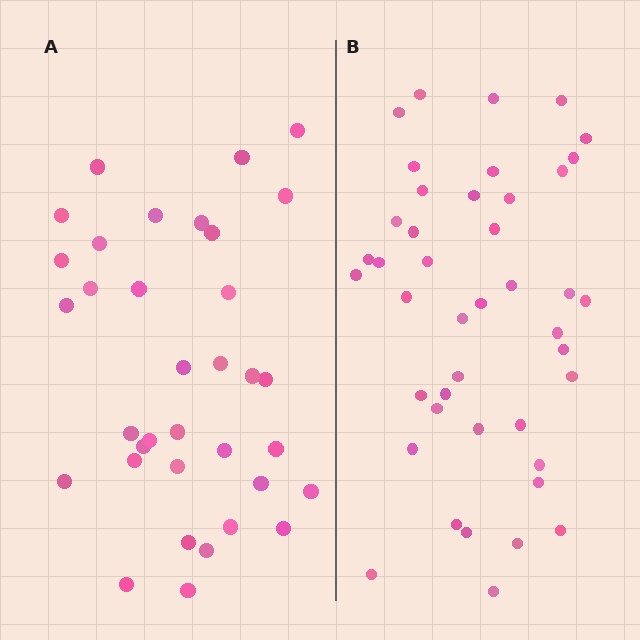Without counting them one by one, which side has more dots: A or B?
Region B (the right region) has more dots.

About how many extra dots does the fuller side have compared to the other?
Region B has roughly 8 or so more dots than region A.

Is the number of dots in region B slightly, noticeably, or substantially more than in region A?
Region B has only slightly more — the two regions are fairly close. The ratio is roughly 1.2 to 1.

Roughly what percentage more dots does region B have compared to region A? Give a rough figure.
About 25% more.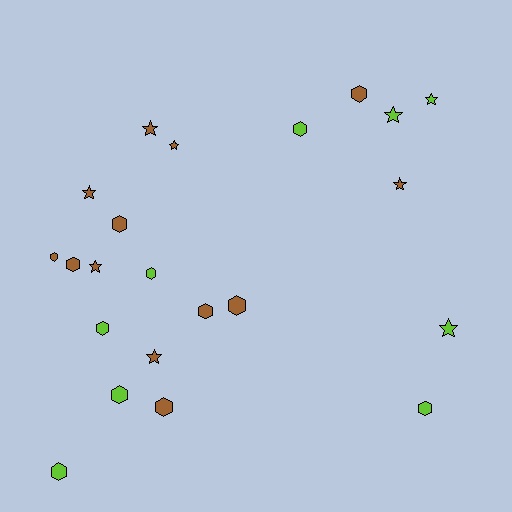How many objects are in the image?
There are 22 objects.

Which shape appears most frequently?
Hexagon, with 13 objects.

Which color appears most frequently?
Brown, with 13 objects.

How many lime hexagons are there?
There are 6 lime hexagons.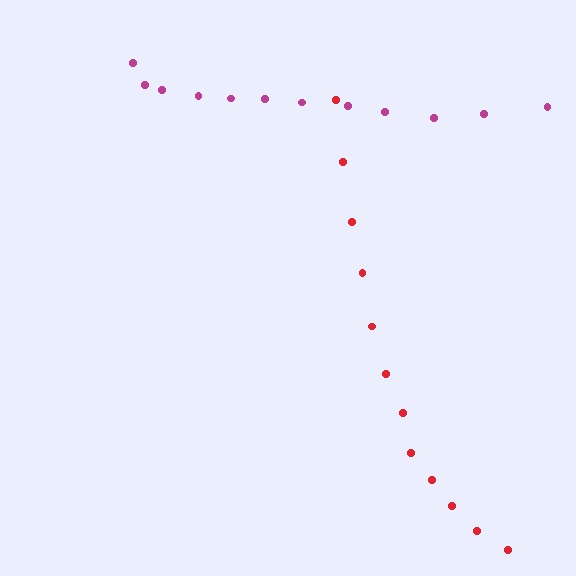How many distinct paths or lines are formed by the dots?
There are 2 distinct paths.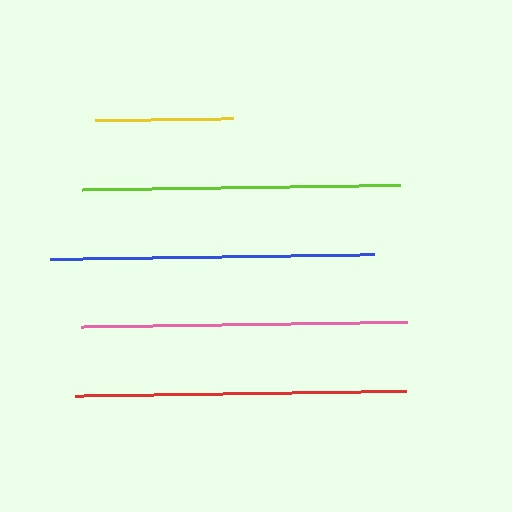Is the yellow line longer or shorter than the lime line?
The lime line is longer than the yellow line.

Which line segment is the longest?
The red line is the longest at approximately 331 pixels.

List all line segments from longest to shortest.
From longest to shortest: red, pink, blue, lime, yellow.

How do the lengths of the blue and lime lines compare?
The blue and lime lines are approximately the same length.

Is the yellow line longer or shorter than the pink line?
The pink line is longer than the yellow line.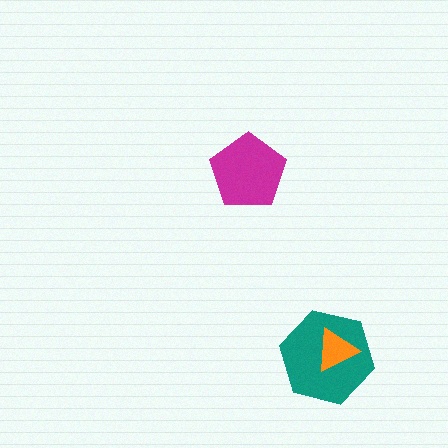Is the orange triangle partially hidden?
No, no other shape covers it.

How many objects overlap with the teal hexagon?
1 object overlaps with the teal hexagon.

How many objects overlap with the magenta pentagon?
0 objects overlap with the magenta pentagon.